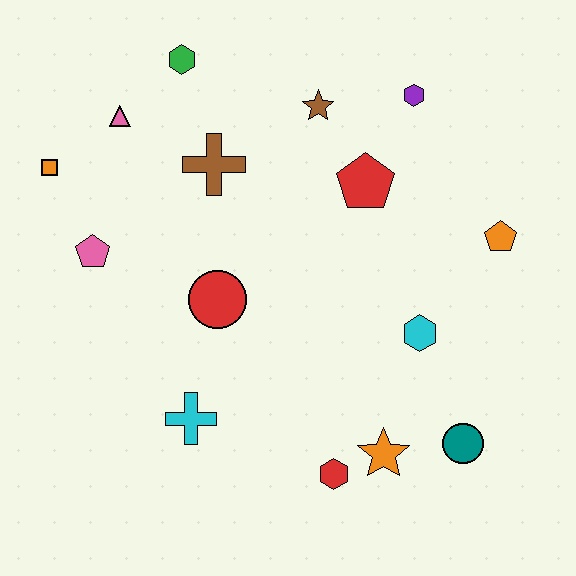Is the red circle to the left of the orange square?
No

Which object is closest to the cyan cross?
The red circle is closest to the cyan cross.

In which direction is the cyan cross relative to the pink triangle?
The cyan cross is below the pink triangle.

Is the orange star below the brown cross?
Yes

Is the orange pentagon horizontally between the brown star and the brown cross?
No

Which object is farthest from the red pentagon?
The orange square is farthest from the red pentagon.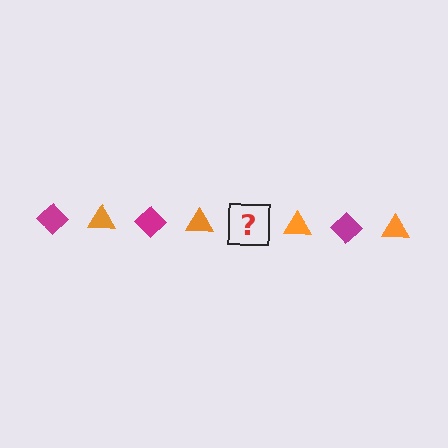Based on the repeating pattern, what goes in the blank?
The blank should be a magenta diamond.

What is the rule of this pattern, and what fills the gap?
The rule is that the pattern alternates between magenta diamond and orange triangle. The gap should be filled with a magenta diamond.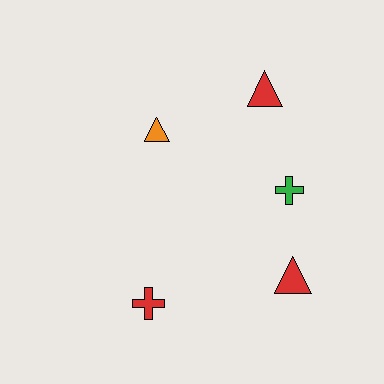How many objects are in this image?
There are 5 objects.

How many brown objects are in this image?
There are no brown objects.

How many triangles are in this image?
There are 3 triangles.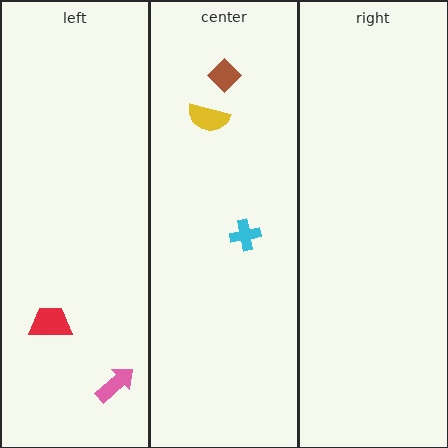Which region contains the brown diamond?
The center region.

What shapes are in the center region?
The cyan cross, the yellow semicircle, the brown diamond.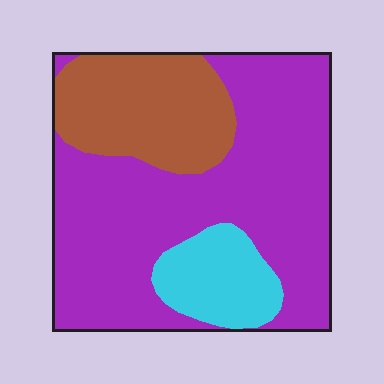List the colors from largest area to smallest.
From largest to smallest: purple, brown, cyan.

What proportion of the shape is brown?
Brown covers about 25% of the shape.